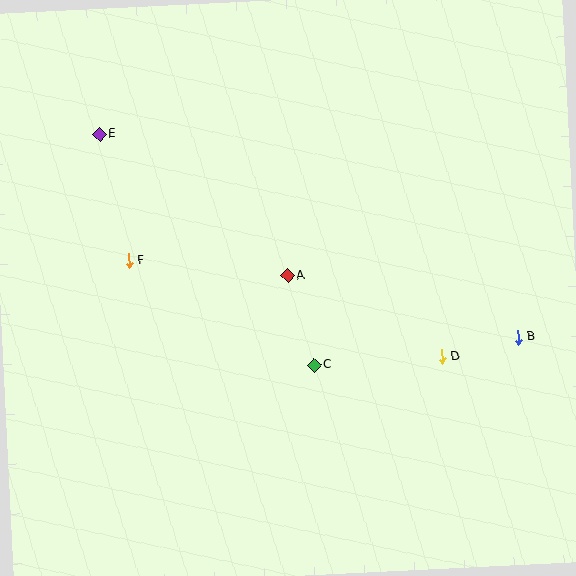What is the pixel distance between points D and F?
The distance between D and F is 327 pixels.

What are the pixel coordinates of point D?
Point D is at (442, 356).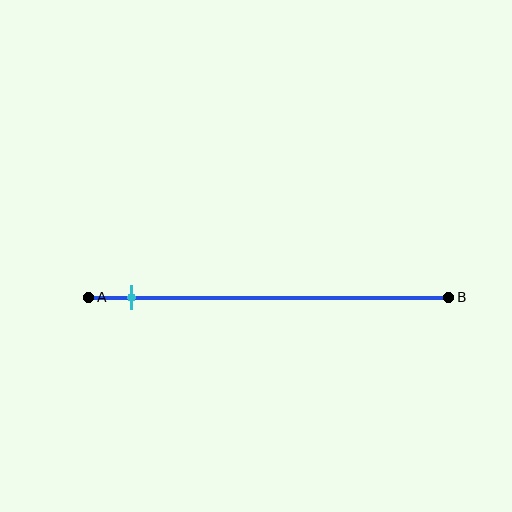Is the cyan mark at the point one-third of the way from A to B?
No, the mark is at about 10% from A, not at the 33% one-third point.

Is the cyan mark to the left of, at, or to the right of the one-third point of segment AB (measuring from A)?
The cyan mark is to the left of the one-third point of segment AB.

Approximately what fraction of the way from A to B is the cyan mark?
The cyan mark is approximately 10% of the way from A to B.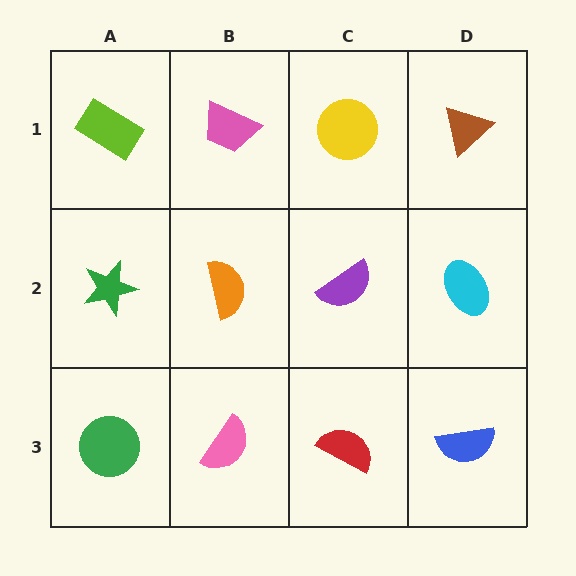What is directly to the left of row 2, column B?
A green star.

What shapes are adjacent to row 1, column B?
An orange semicircle (row 2, column B), a lime rectangle (row 1, column A), a yellow circle (row 1, column C).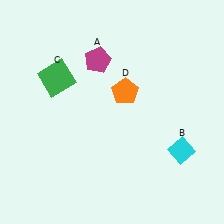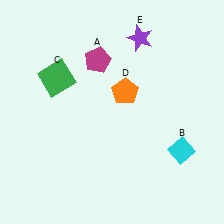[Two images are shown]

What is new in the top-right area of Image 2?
A purple star (E) was added in the top-right area of Image 2.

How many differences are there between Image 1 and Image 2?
There is 1 difference between the two images.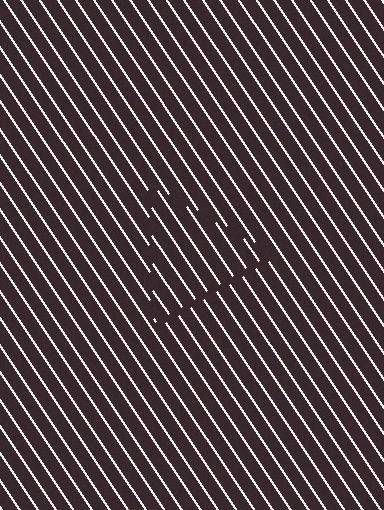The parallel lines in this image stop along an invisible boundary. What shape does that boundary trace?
An illusory triangle. The interior of the shape contains the same grating, shifted by half a period — the contour is defined by the phase discontinuity where line-ends from the inner and outer gratings abut.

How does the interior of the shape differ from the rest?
The interior of the shape contains the same grating, shifted by half a period — the contour is defined by the phase discontinuity where line-ends from the inner and outer gratings abut.